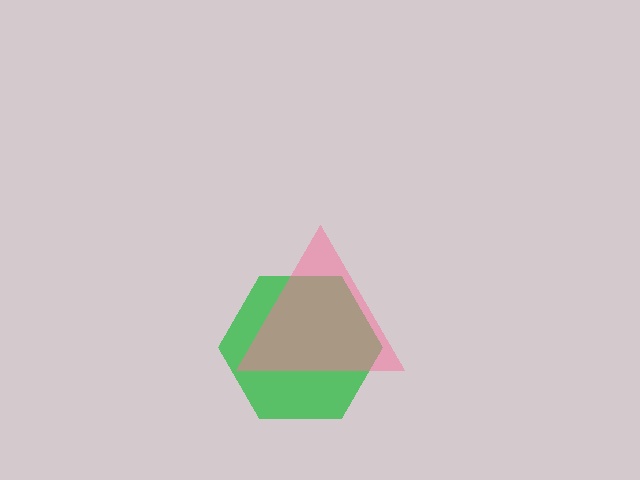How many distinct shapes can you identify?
There are 2 distinct shapes: a green hexagon, a pink triangle.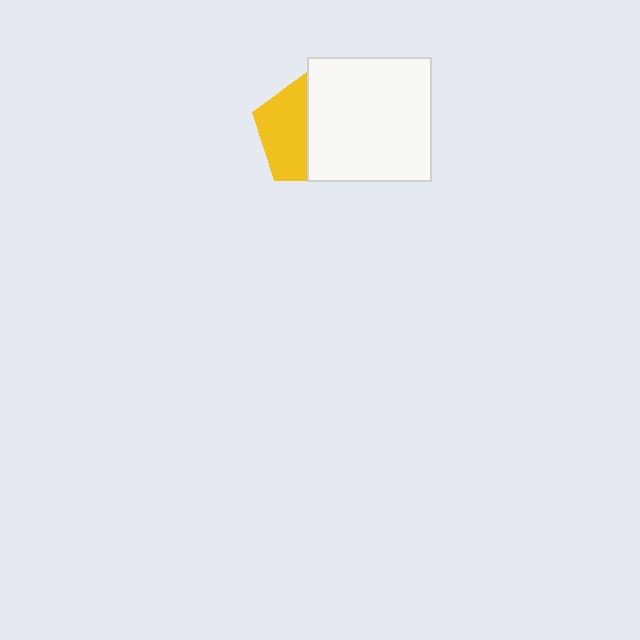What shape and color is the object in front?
The object in front is a white square.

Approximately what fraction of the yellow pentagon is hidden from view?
Roughly 54% of the yellow pentagon is hidden behind the white square.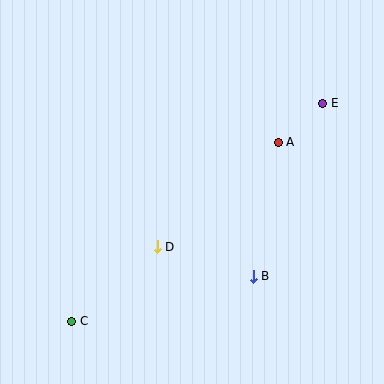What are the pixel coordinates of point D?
Point D is at (157, 247).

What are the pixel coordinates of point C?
Point C is at (72, 321).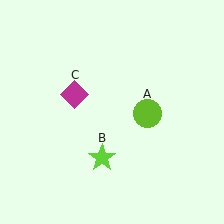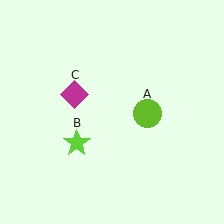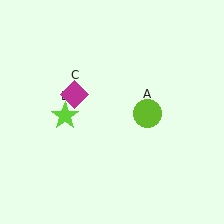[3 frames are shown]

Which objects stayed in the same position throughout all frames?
Lime circle (object A) and magenta diamond (object C) remained stationary.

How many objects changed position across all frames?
1 object changed position: lime star (object B).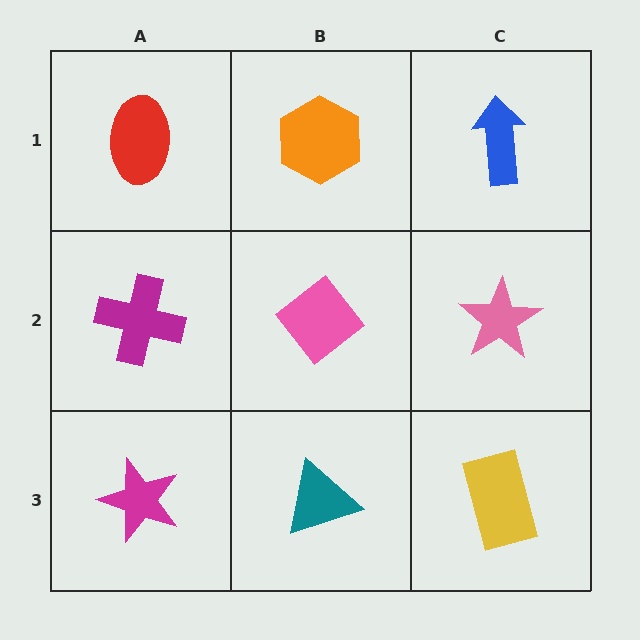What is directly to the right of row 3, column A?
A teal triangle.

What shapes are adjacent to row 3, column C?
A pink star (row 2, column C), a teal triangle (row 3, column B).